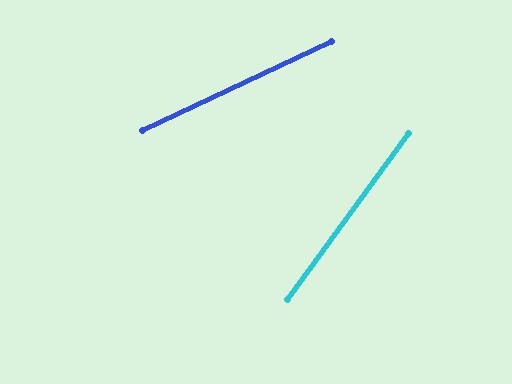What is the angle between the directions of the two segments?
Approximately 29 degrees.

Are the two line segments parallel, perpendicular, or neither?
Neither parallel nor perpendicular — they differ by about 29°.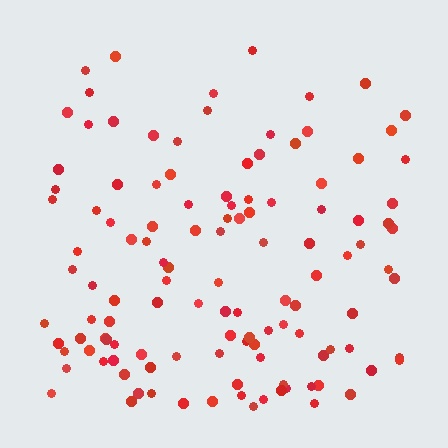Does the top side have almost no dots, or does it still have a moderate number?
Still a moderate number, just noticeably fewer than the bottom.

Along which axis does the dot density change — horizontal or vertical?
Vertical.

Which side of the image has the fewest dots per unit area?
The top.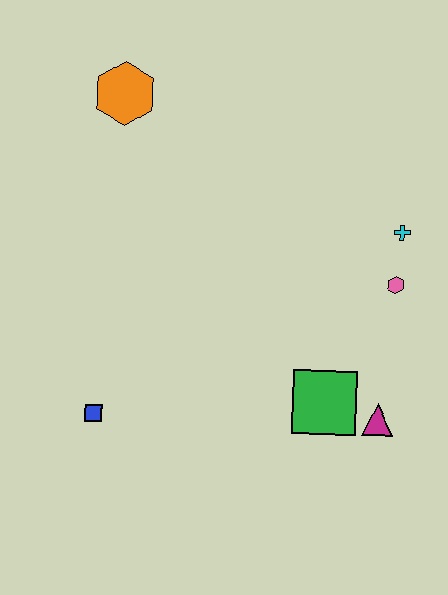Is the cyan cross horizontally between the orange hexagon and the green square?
No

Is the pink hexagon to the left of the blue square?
No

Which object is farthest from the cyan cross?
The blue square is farthest from the cyan cross.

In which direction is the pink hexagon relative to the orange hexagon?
The pink hexagon is to the right of the orange hexagon.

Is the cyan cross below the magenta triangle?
No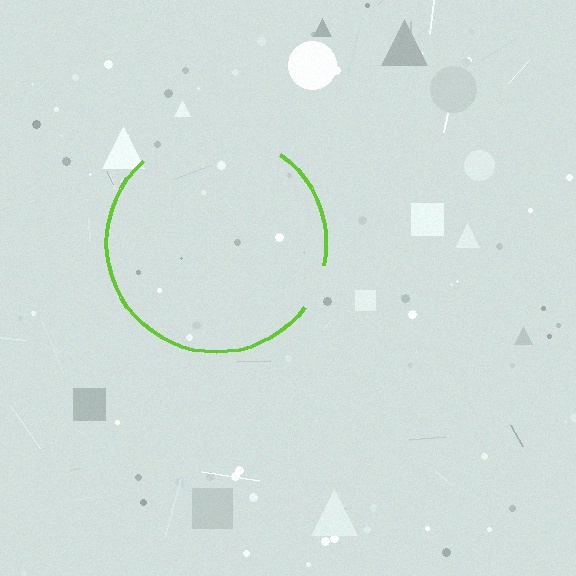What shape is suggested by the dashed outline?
The dashed outline suggests a circle.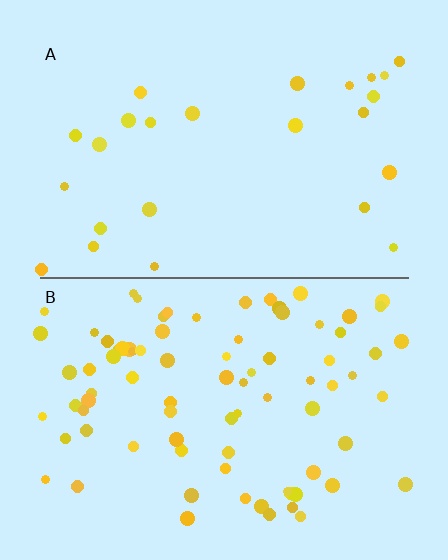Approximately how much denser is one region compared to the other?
Approximately 3.3× — region B over region A.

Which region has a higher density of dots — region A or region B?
B (the bottom).